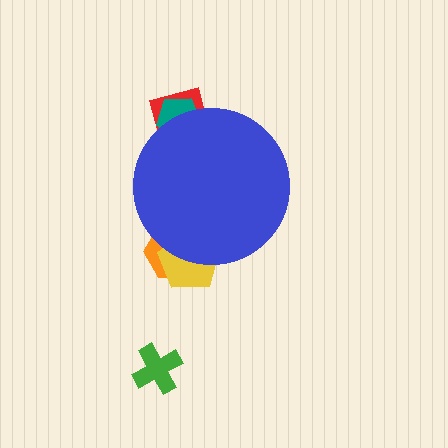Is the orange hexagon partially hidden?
Yes, the orange hexagon is partially hidden behind the blue circle.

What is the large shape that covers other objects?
A blue circle.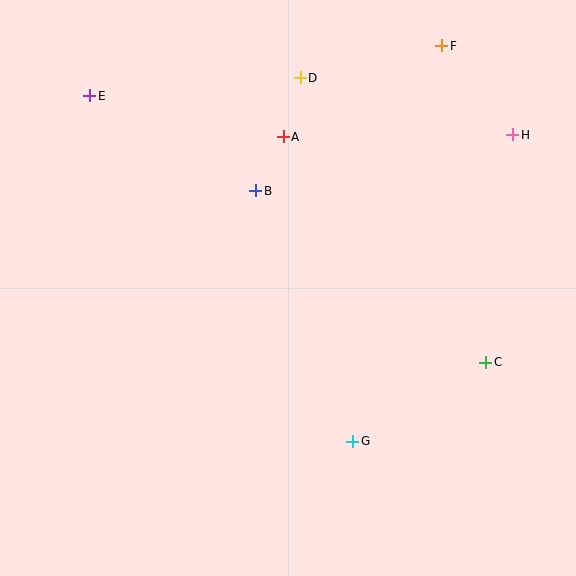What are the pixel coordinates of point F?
Point F is at (442, 46).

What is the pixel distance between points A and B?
The distance between A and B is 61 pixels.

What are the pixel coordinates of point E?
Point E is at (90, 96).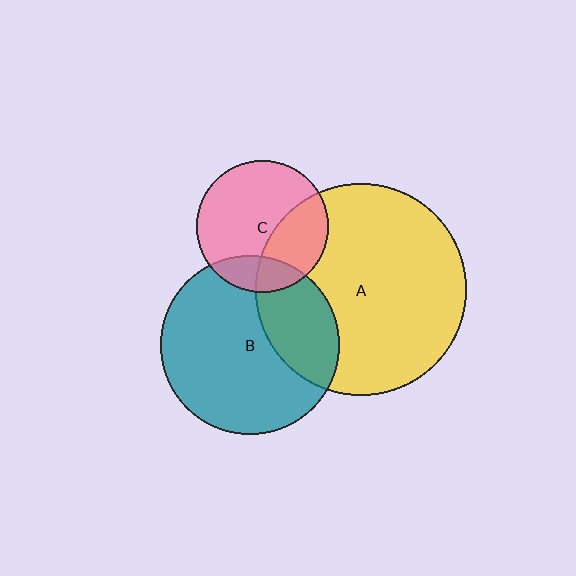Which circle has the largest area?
Circle A (yellow).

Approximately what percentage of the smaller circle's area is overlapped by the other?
Approximately 35%.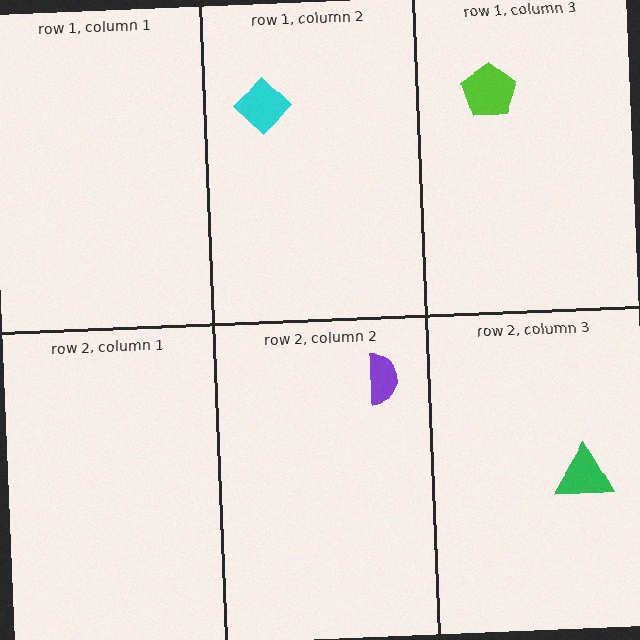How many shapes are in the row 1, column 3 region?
1.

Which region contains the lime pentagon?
The row 1, column 3 region.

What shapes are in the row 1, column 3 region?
The lime pentagon.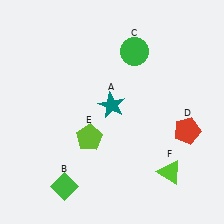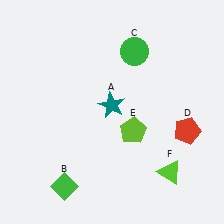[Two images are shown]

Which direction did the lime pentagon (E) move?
The lime pentagon (E) moved right.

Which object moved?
The lime pentagon (E) moved right.